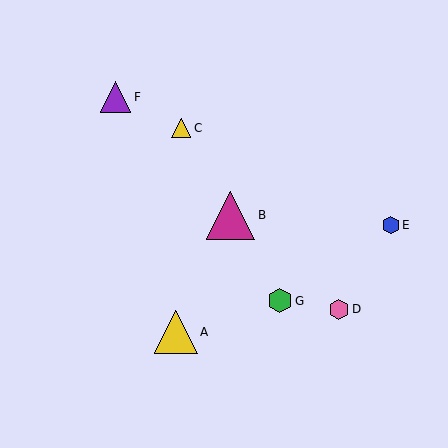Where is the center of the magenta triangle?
The center of the magenta triangle is at (231, 215).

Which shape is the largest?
The magenta triangle (labeled B) is the largest.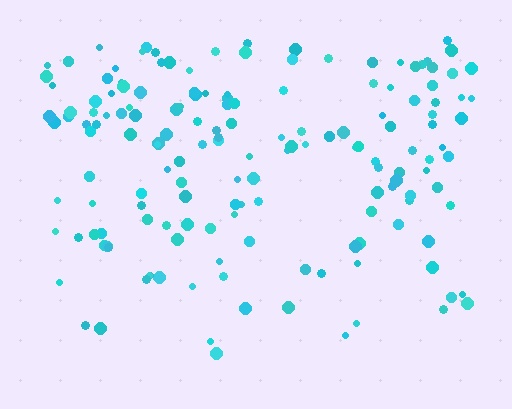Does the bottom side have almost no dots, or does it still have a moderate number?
Still a moderate number, just noticeably fewer than the top.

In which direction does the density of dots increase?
From bottom to top, with the top side densest.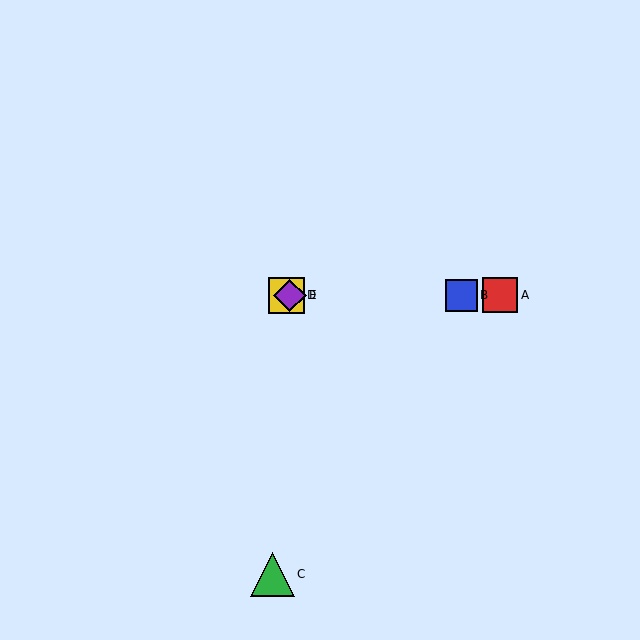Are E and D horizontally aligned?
Yes, both are at y≈295.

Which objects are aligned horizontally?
Objects A, B, D, E are aligned horizontally.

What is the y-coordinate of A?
Object A is at y≈295.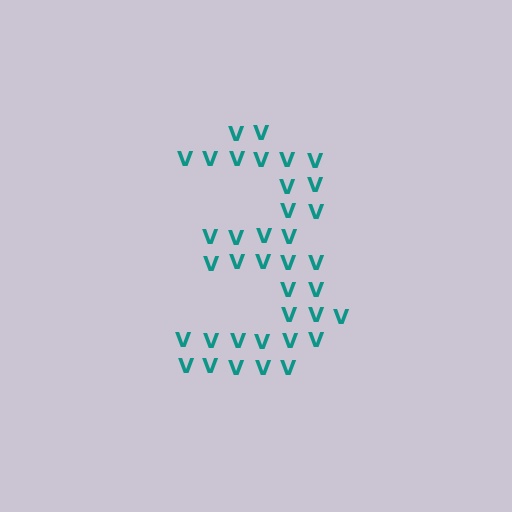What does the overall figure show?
The overall figure shows the digit 3.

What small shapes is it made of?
It is made of small letter V's.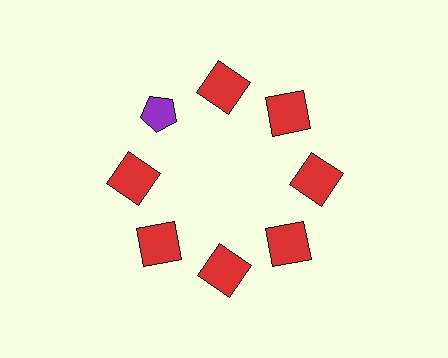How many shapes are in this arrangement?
There are 8 shapes arranged in a ring pattern.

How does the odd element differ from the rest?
It differs in both color (purple instead of red) and shape (pentagon instead of square).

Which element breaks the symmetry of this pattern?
The purple pentagon at roughly the 10 o'clock position breaks the symmetry. All other shapes are red squares.